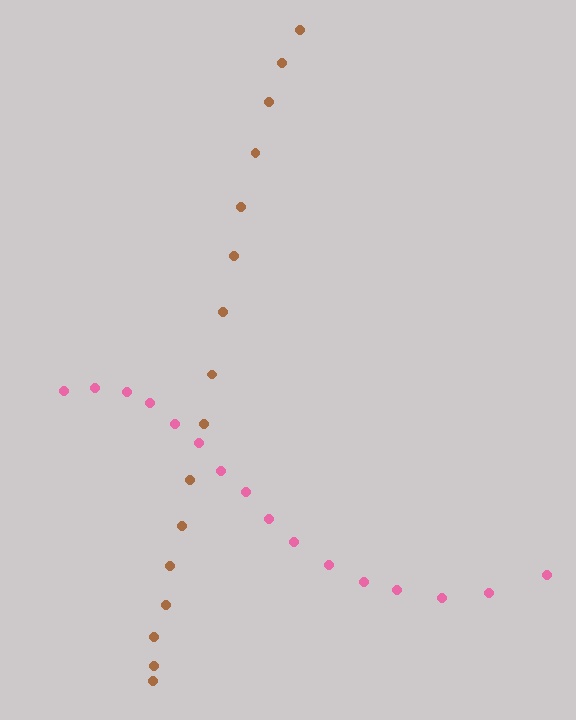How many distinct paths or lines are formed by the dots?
There are 2 distinct paths.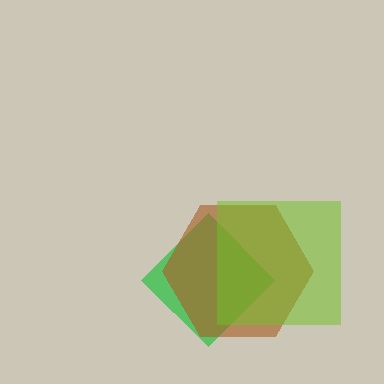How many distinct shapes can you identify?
There are 3 distinct shapes: a green diamond, a brown hexagon, a lime square.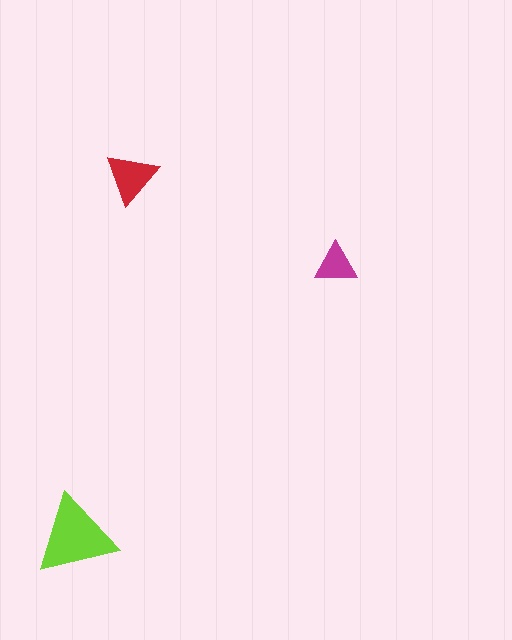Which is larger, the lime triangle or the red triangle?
The lime one.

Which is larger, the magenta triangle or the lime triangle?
The lime one.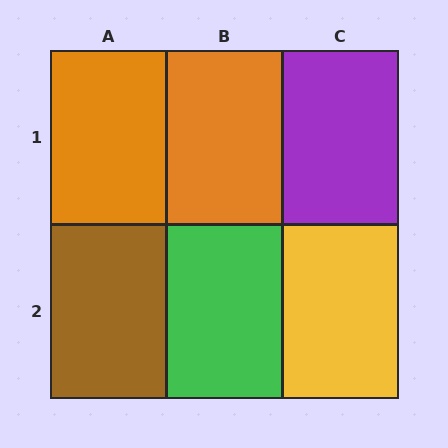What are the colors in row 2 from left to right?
Brown, green, yellow.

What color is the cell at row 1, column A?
Orange.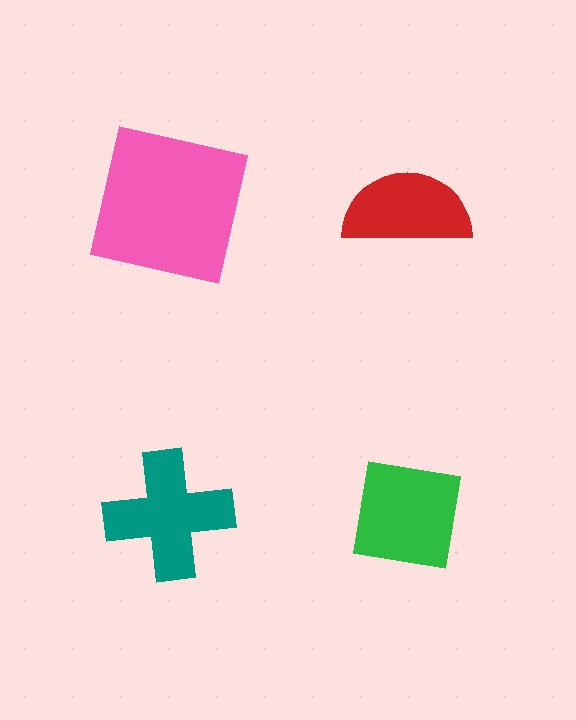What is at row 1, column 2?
A red semicircle.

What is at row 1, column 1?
A pink square.